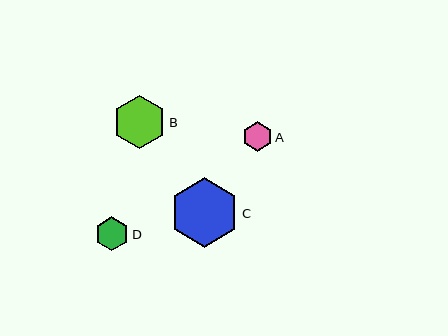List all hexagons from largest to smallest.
From largest to smallest: C, B, D, A.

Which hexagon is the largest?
Hexagon C is the largest with a size of approximately 69 pixels.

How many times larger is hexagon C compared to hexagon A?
Hexagon C is approximately 2.3 times the size of hexagon A.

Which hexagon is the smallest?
Hexagon A is the smallest with a size of approximately 29 pixels.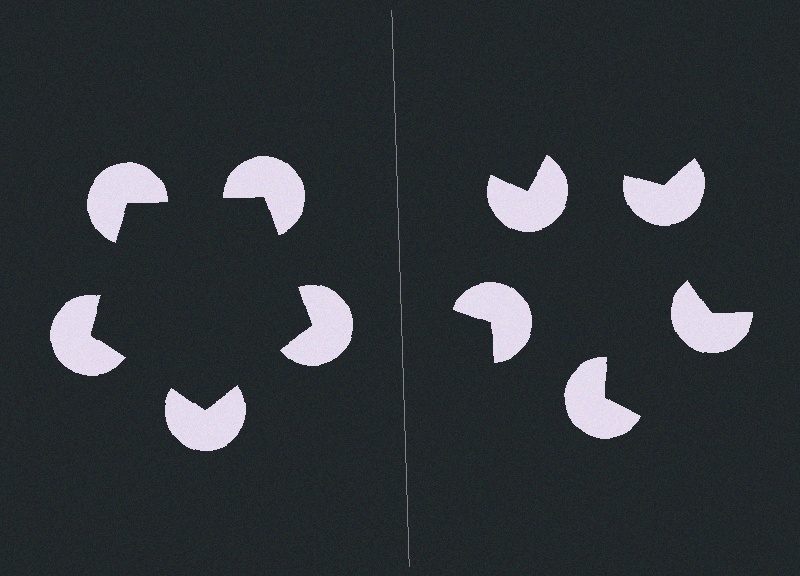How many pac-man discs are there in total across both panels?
10 — 5 on each side.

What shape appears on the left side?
An illusory pentagon.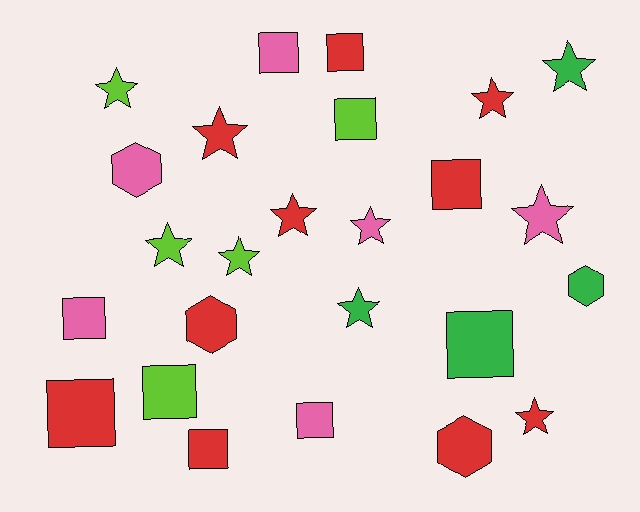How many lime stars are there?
There are 3 lime stars.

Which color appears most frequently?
Red, with 10 objects.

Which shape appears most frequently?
Star, with 11 objects.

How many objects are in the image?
There are 25 objects.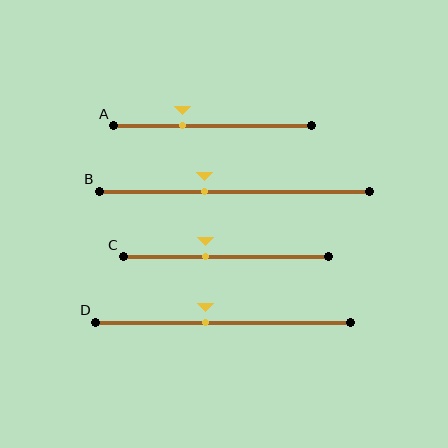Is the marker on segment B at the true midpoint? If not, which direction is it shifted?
No, the marker on segment B is shifted to the left by about 11% of the segment length.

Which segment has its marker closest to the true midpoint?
Segment D has its marker closest to the true midpoint.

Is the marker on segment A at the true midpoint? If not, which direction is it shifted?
No, the marker on segment A is shifted to the left by about 15% of the segment length.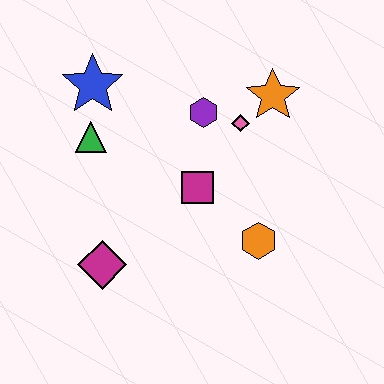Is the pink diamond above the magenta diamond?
Yes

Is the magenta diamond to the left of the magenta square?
Yes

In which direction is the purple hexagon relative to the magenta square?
The purple hexagon is above the magenta square.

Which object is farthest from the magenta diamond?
The orange star is farthest from the magenta diamond.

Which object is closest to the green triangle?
The blue star is closest to the green triangle.